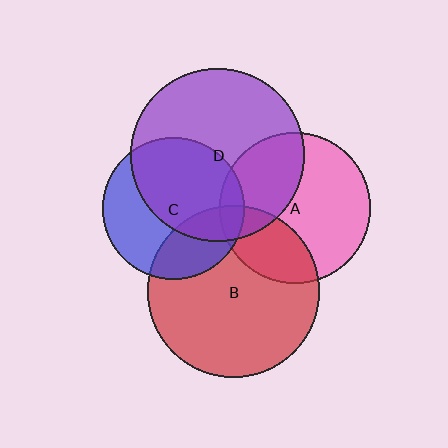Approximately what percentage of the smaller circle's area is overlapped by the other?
Approximately 30%.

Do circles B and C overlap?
Yes.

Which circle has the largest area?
Circle D (purple).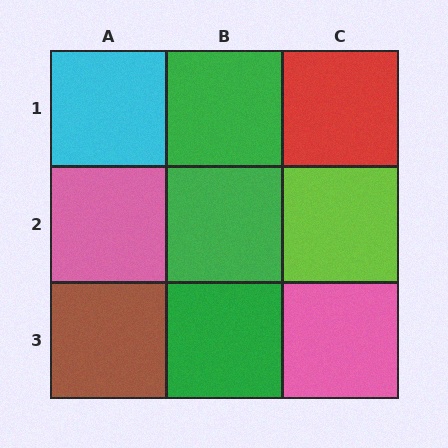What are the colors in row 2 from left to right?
Pink, green, lime.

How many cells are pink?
2 cells are pink.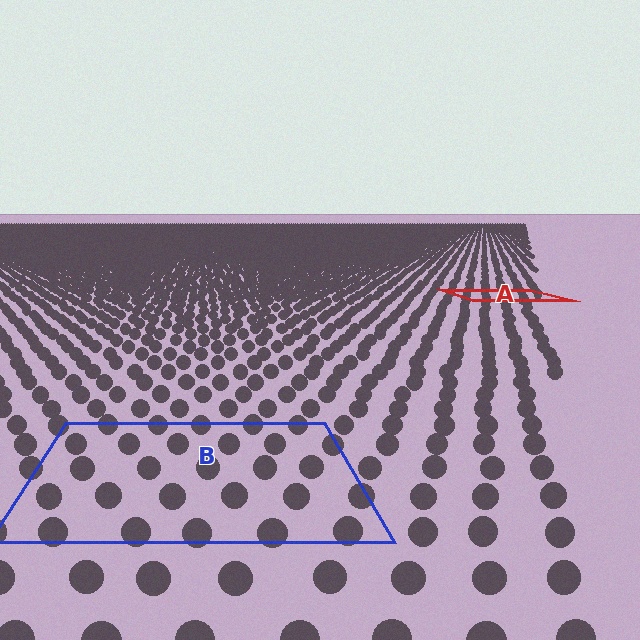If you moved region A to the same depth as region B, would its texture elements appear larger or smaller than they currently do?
They would appear larger. At a closer depth, the same texture elements are projected at a bigger on-screen size.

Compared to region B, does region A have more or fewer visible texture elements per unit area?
Region A has more texture elements per unit area — they are packed more densely because it is farther away.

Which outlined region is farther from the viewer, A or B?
Region A is farther from the viewer — the texture elements inside it appear smaller and more densely packed.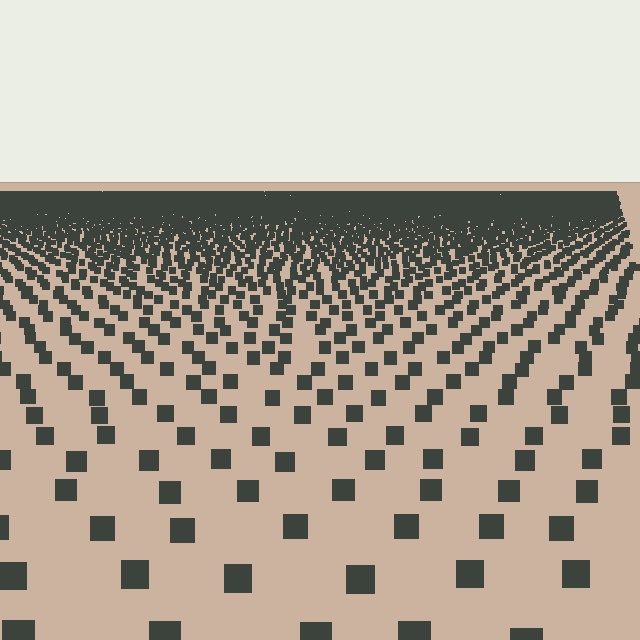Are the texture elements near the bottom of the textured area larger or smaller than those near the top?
Larger. Near the bottom, elements are closer to the viewer and appear at a bigger on-screen size.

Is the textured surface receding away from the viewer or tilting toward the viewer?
The surface is receding away from the viewer. Texture elements get smaller and denser toward the top.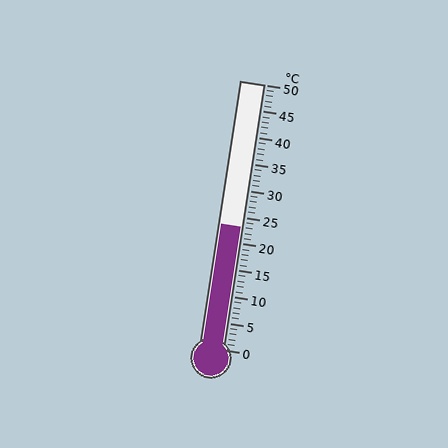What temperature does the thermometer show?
The thermometer shows approximately 23°C.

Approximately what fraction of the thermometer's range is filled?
The thermometer is filled to approximately 45% of its range.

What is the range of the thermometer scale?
The thermometer scale ranges from 0°C to 50°C.